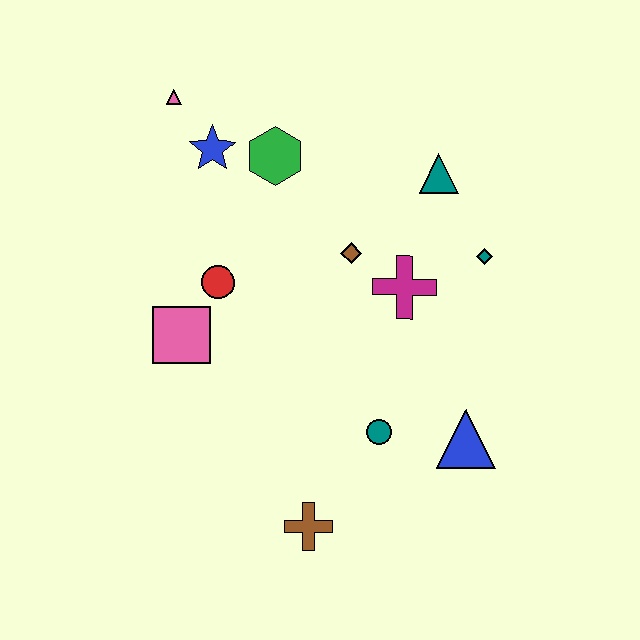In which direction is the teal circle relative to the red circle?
The teal circle is to the right of the red circle.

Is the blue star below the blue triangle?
No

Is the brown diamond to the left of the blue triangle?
Yes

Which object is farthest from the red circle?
The blue triangle is farthest from the red circle.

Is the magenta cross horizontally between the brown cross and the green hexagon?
No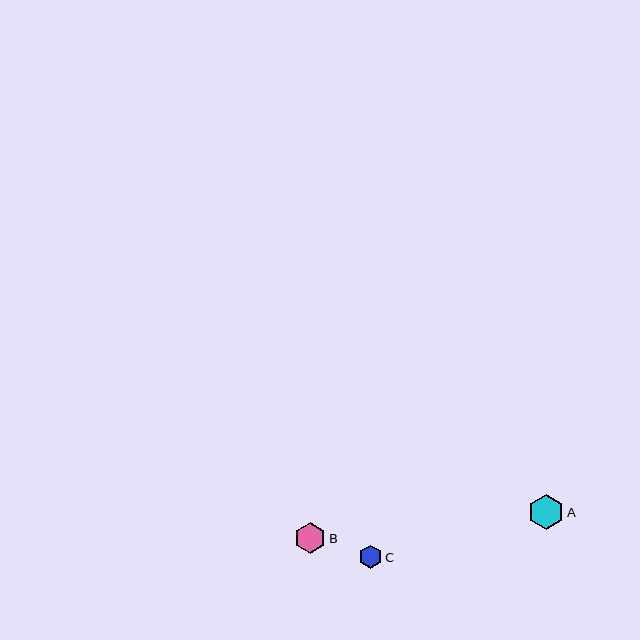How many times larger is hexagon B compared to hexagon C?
Hexagon B is approximately 1.3 times the size of hexagon C.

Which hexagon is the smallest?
Hexagon C is the smallest with a size of approximately 24 pixels.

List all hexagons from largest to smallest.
From largest to smallest: A, B, C.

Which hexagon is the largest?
Hexagon A is the largest with a size of approximately 35 pixels.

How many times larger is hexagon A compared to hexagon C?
Hexagon A is approximately 1.5 times the size of hexagon C.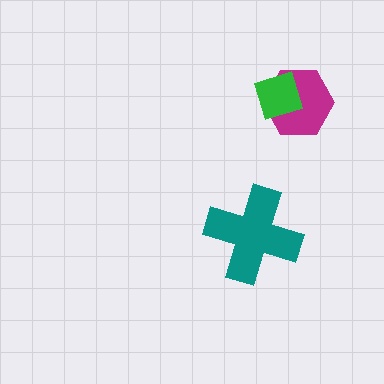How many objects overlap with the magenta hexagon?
1 object overlaps with the magenta hexagon.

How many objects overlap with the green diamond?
1 object overlaps with the green diamond.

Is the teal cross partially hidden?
No, no other shape covers it.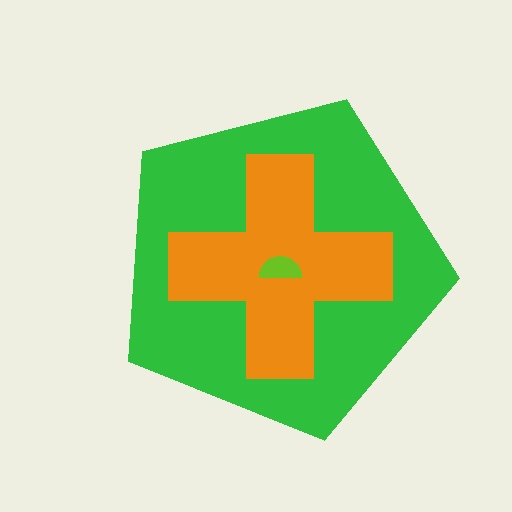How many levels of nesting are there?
3.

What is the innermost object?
The lime semicircle.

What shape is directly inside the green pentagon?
The orange cross.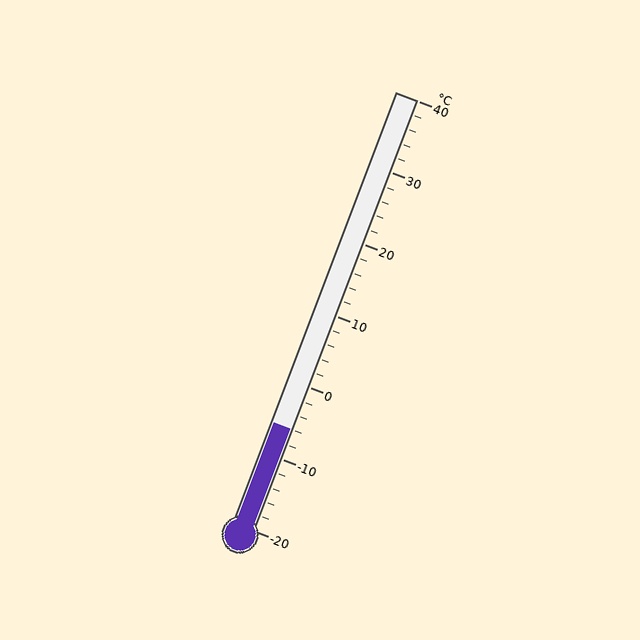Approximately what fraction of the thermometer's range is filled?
The thermometer is filled to approximately 25% of its range.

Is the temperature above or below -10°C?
The temperature is above -10°C.